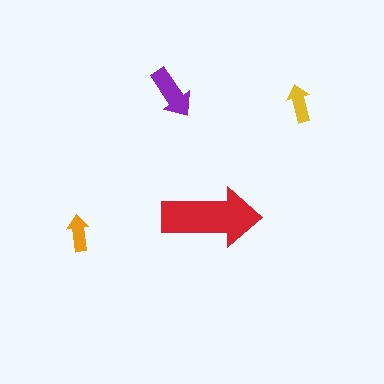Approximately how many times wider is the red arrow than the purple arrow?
About 2 times wider.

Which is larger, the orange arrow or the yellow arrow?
The yellow one.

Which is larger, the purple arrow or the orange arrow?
The purple one.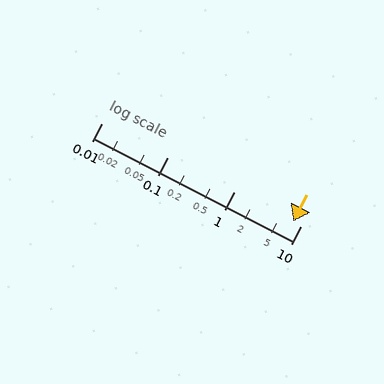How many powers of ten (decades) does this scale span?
The scale spans 3 decades, from 0.01 to 10.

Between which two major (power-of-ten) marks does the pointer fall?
The pointer is between 1 and 10.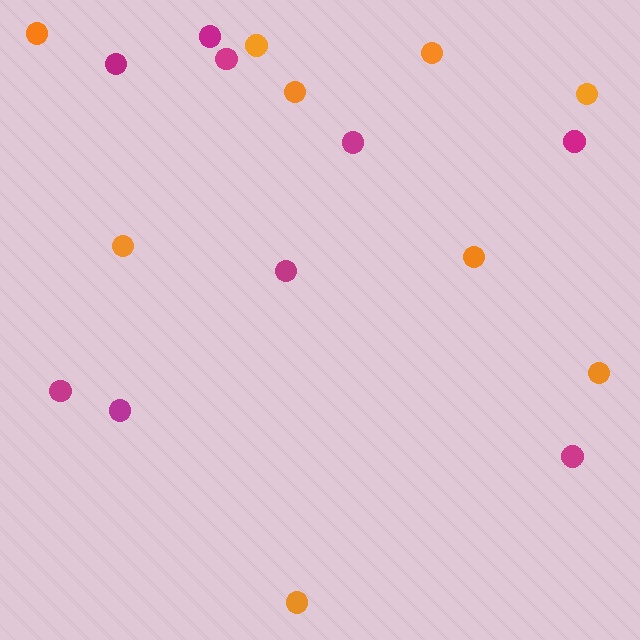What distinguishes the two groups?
There are 2 groups: one group of orange circles (9) and one group of magenta circles (9).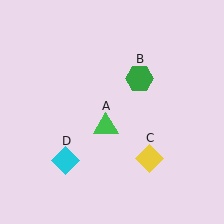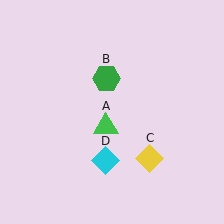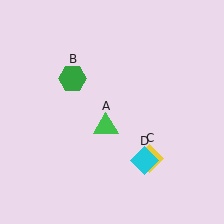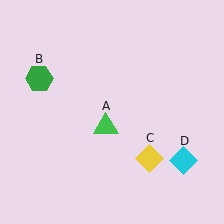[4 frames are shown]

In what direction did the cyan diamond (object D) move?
The cyan diamond (object D) moved right.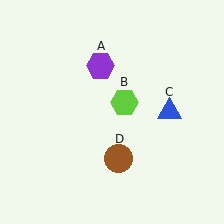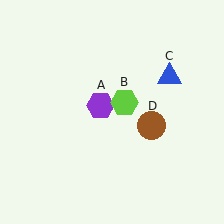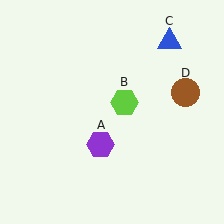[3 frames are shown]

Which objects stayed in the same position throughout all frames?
Lime hexagon (object B) remained stationary.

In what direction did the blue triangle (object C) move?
The blue triangle (object C) moved up.